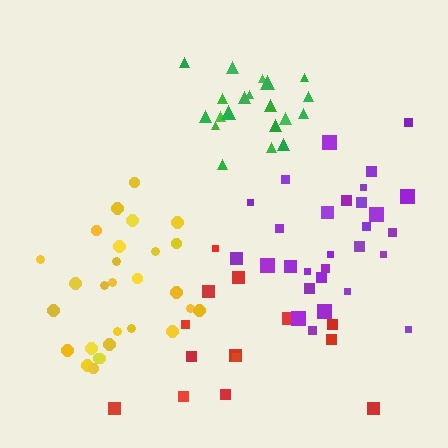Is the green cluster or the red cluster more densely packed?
Green.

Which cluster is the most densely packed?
Green.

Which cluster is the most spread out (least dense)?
Red.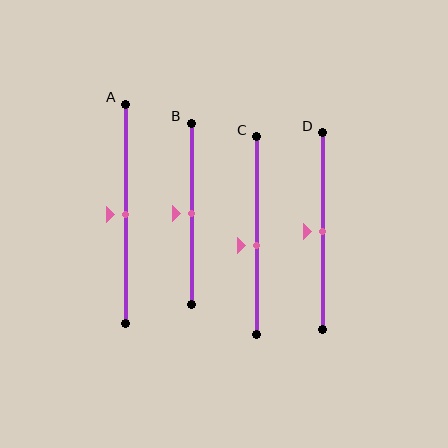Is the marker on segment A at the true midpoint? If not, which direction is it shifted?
Yes, the marker on segment A is at the true midpoint.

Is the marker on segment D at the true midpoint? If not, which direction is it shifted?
Yes, the marker on segment D is at the true midpoint.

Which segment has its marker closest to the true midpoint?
Segment A has its marker closest to the true midpoint.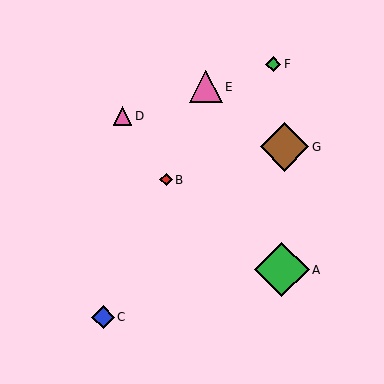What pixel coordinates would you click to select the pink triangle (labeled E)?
Click at (206, 87) to select the pink triangle E.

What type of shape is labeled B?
Shape B is a red diamond.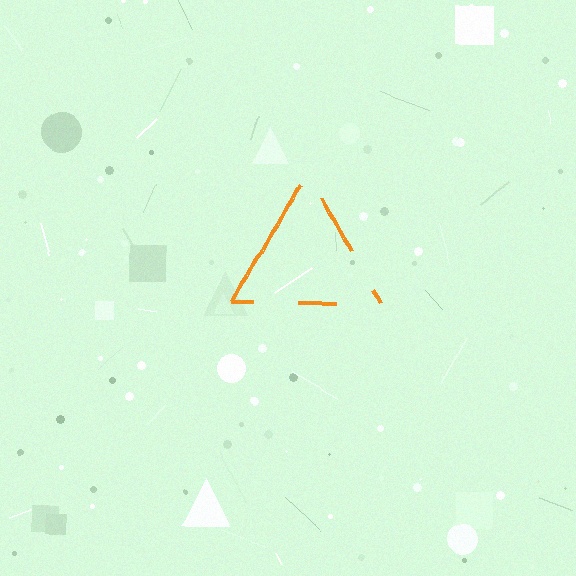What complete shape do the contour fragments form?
The contour fragments form a triangle.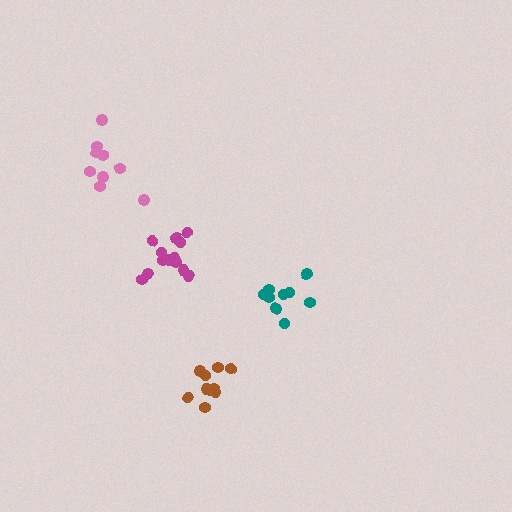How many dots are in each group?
Group 1: 10 dots, Group 2: 9 dots, Group 3: 13 dots, Group 4: 9 dots (41 total).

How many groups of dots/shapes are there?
There are 4 groups.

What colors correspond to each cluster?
The clusters are colored: brown, teal, magenta, pink.